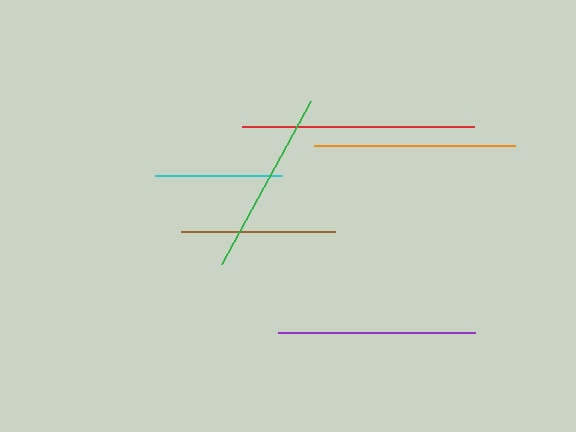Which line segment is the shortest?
The cyan line is the shortest at approximately 127 pixels.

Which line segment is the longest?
The red line is the longest at approximately 232 pixels.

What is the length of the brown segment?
The brown segment is approximately 154 pixels long.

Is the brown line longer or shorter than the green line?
The green line is longer than the brown line.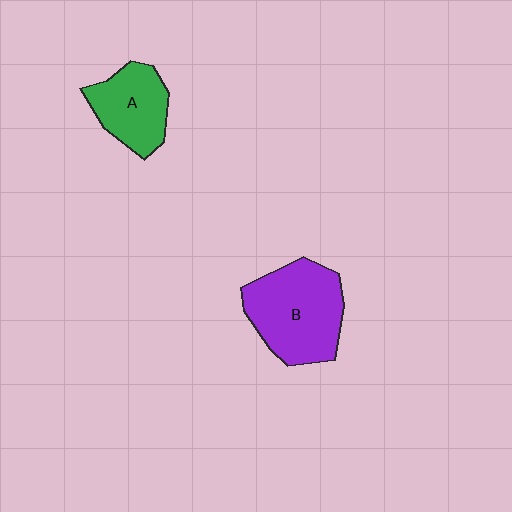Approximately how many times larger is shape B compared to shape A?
Approximately 1.5 times.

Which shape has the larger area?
Shape B (purple).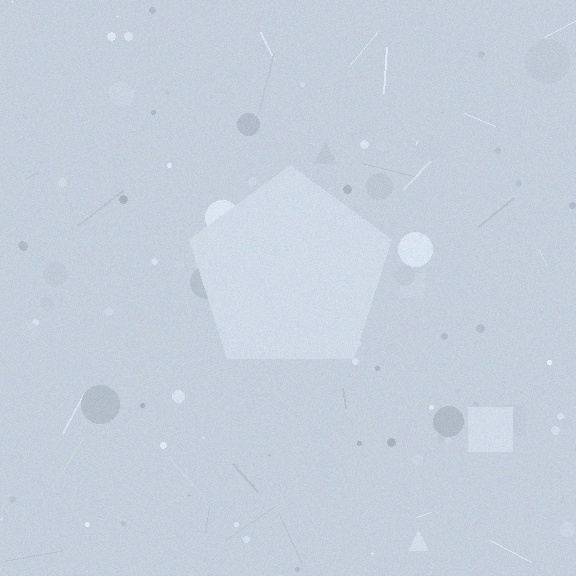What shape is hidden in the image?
A pentagon is hidden in the image.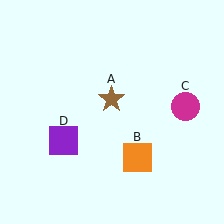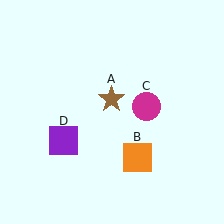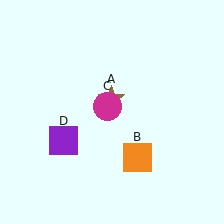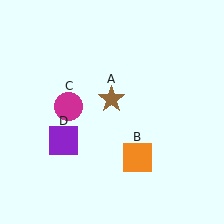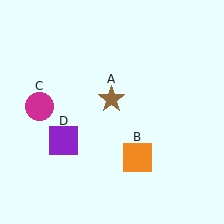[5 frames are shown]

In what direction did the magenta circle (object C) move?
The magenta circle (object C) moved left.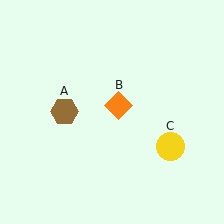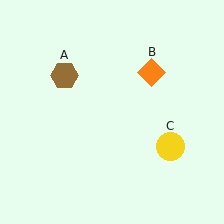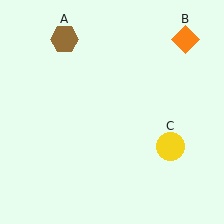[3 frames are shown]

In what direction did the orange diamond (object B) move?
The orange diamond (object B) moved up and to the right.